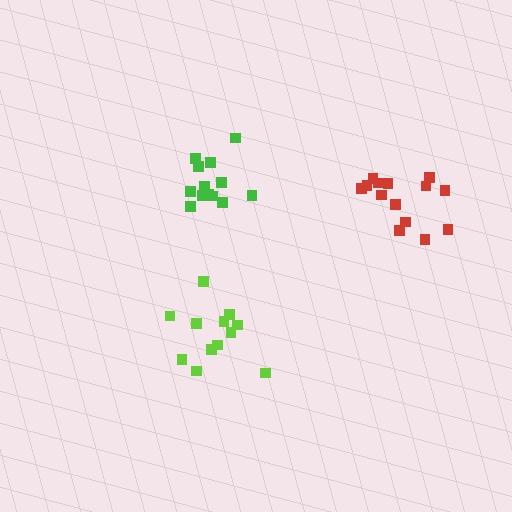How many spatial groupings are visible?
There are 3 spatial groupings.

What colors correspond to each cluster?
The clusters are colored: lime, red, green.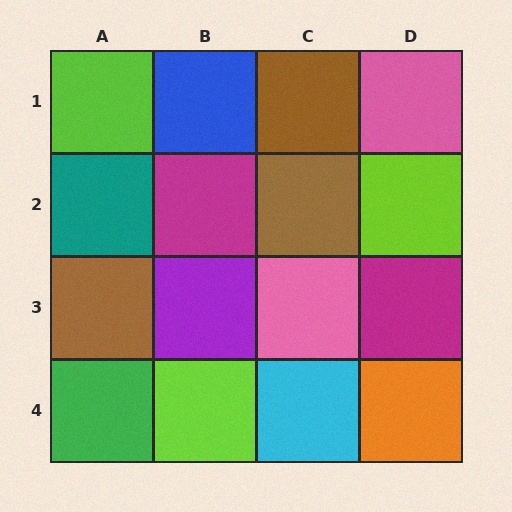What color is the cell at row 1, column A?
Lime.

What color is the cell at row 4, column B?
Lime.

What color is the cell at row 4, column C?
Cyan.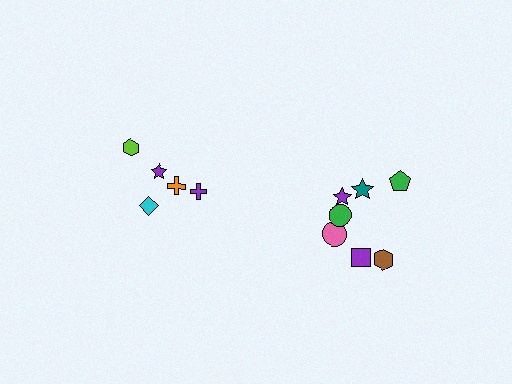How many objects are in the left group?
There are 5 objects.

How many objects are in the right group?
There are 7 objects.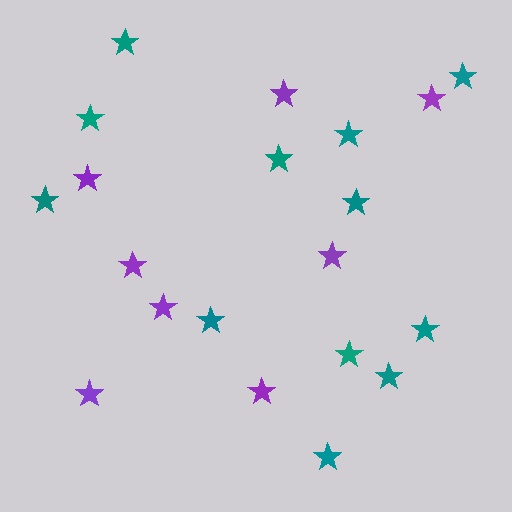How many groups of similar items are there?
There are 2 groups: one group of teal stars (12) and one group of purple stars (8).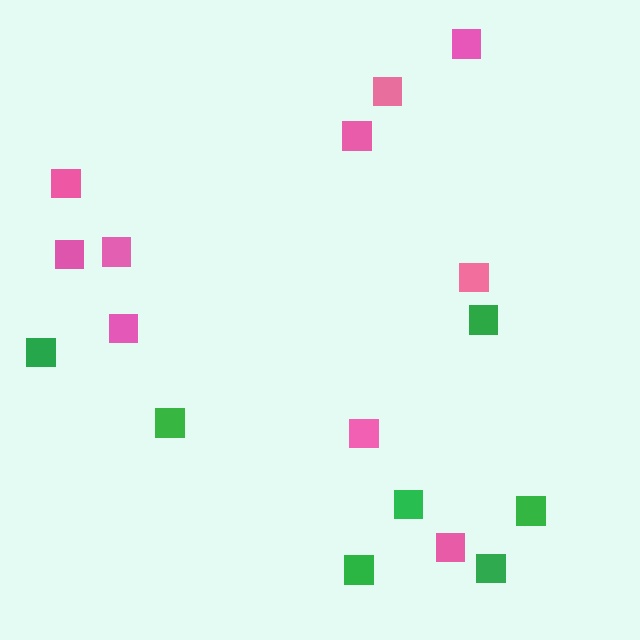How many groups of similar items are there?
There are 2 groups: one group of green squares (7) and one group of pink squares (10).